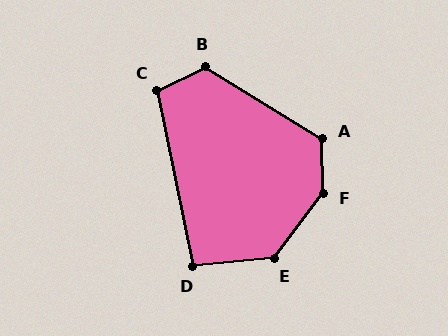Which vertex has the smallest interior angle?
D, at approximately 96 degrees.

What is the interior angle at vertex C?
Approximately 104 degrees (obtuse).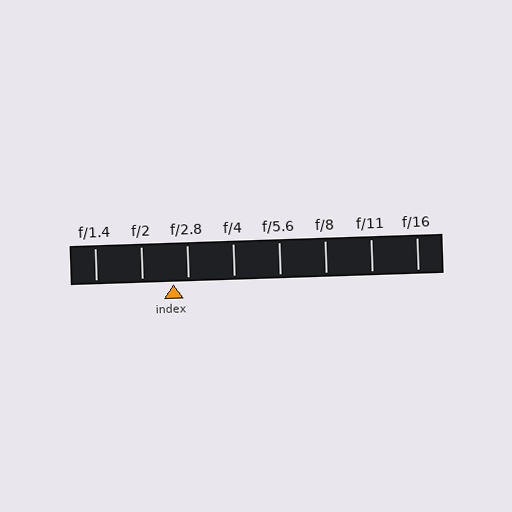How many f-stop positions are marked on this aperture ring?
There are 8 f-stop positions marked.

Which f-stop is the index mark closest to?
The index mark is closest to f/2.8.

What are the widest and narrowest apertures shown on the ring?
The widest aperture shown is f/1.4 and the narrowest is f/16.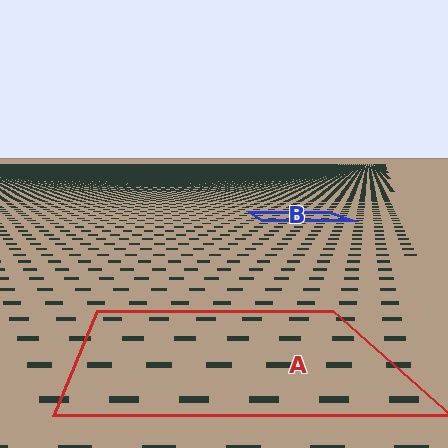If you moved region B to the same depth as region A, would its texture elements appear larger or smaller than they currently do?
They would appear larger. At a closer depth, the same texture elements are projected at a bigger on-screen size.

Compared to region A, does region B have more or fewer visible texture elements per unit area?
Region B has more texture elements per unit area — they are packed more densely because it is farther away.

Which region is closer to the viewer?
Region A is closer. The texture elements there are larger and more spread out.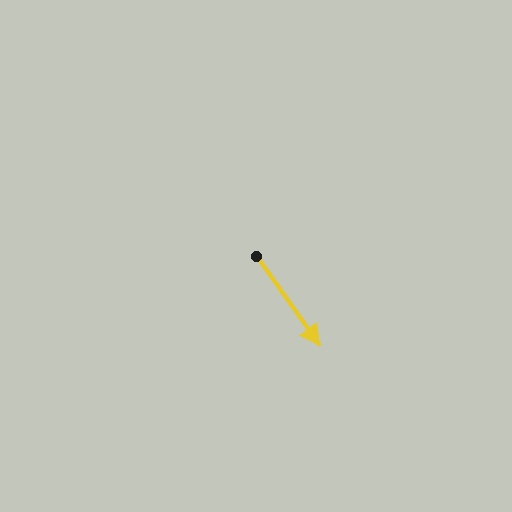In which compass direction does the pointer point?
Southeast.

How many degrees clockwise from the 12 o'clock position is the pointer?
Approximately 145 degrees.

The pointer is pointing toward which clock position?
Roughly 5 o'clock.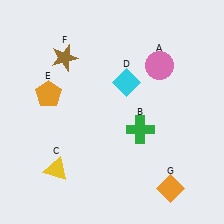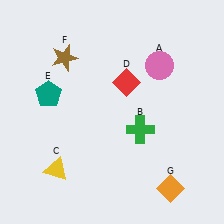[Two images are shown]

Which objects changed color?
D changed from cyan to red. E changed from orange to teal.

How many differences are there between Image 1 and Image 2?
There are 2 differences between the two images.